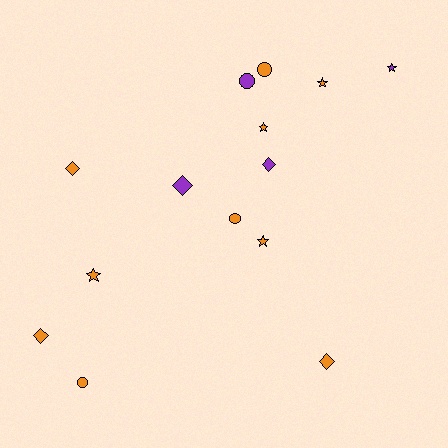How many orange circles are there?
There are 3 orange circles.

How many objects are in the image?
There are 14 objects.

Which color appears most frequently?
Orange, with 10 objects.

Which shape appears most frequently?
Star, with 5 objects.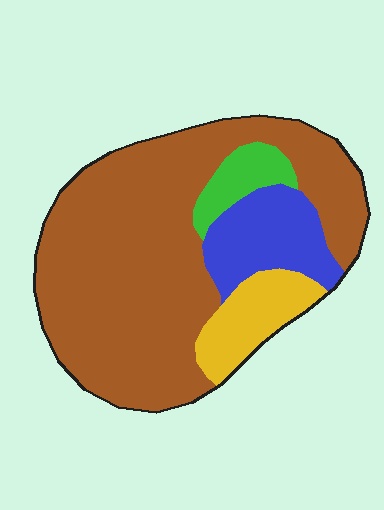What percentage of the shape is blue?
Blue covers around 15% of the shape.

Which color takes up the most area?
Brown, at roughly 70%.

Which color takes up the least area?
Green, at roughly 5%.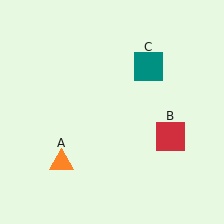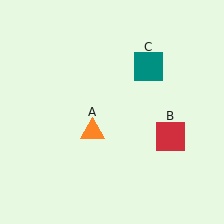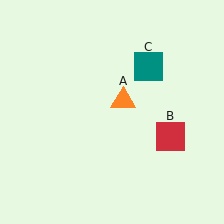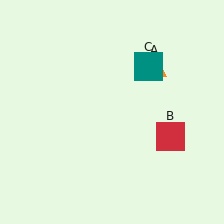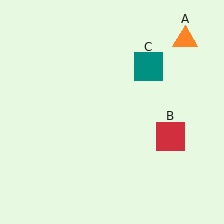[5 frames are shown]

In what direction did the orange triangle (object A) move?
The orange triangle (object A) moved up and to the right.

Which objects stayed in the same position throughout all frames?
Red square (object B) and teal square (object C) remained stationary.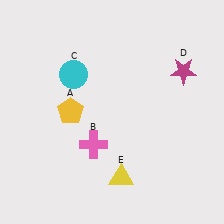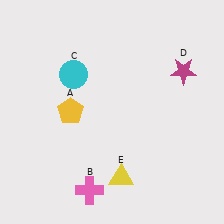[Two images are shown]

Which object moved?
The pink cross (B) moved down.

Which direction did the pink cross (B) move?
The pink cross (B) moved down.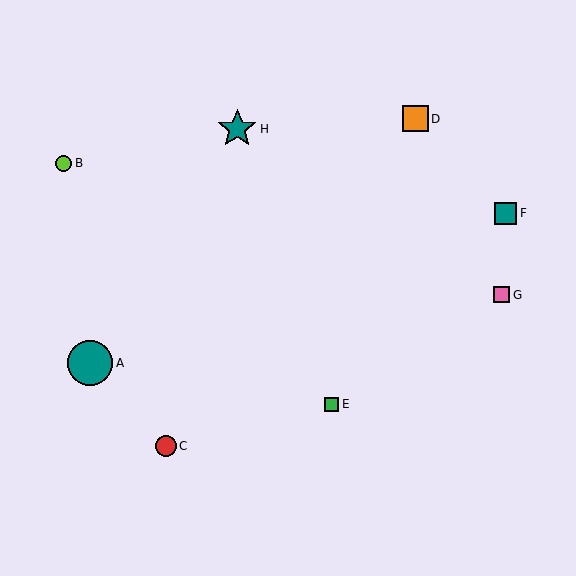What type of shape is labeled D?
Shape D is an orange square.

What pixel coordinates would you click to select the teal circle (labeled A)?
Click at (90, 363) to select the teal circle A.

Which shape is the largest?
The teal circle (labeled A) is the largest.